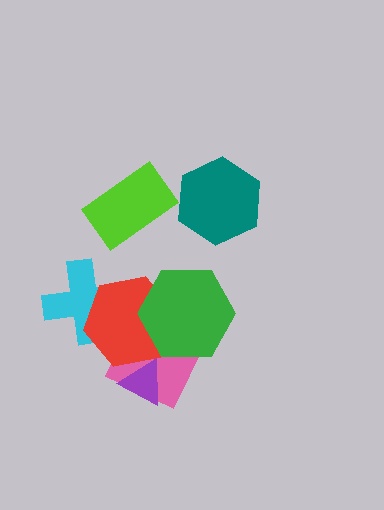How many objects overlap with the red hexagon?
4 objects overlap with the red hexagon.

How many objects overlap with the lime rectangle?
0 objects overlap with the lime rectangle.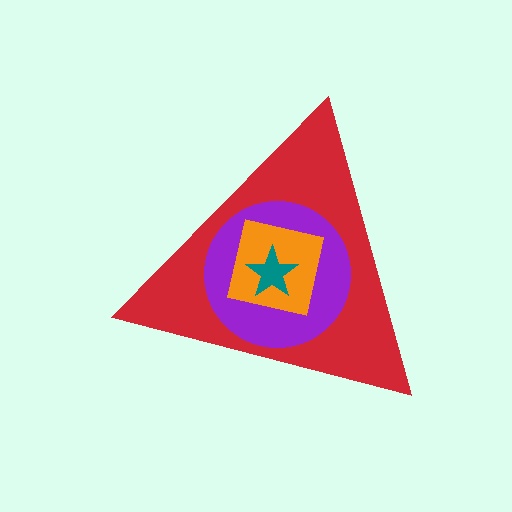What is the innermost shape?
The teal star.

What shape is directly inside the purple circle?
The orange square.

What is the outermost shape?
The red triangle.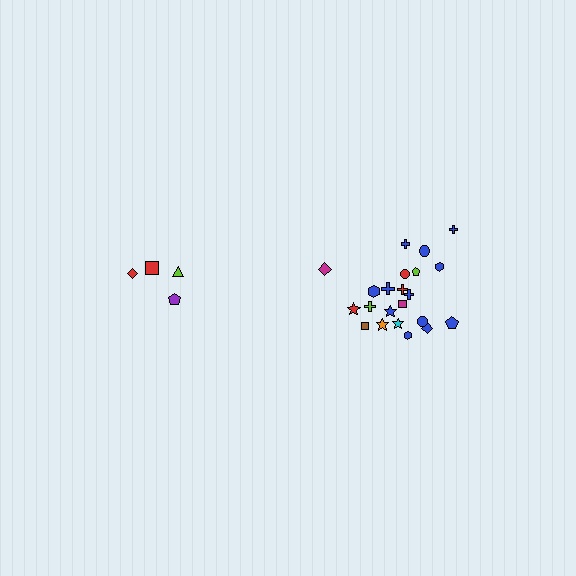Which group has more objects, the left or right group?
The right group.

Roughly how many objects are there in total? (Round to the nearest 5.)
Roughly 25 objects in total.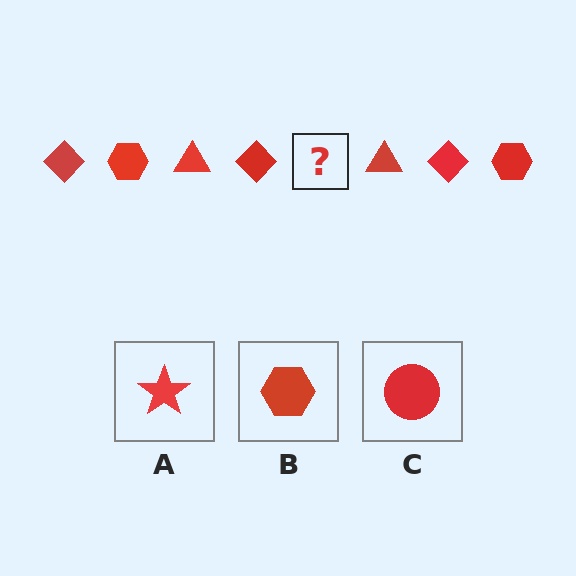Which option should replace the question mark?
Option B.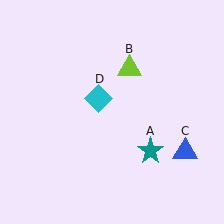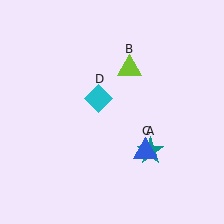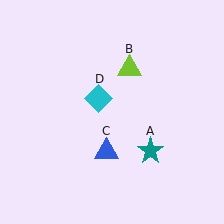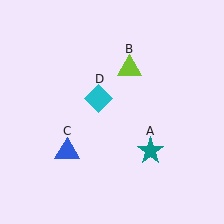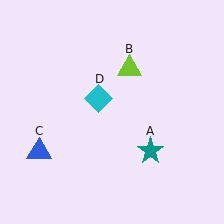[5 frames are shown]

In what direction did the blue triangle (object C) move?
The blue triangle (object C) moved left.